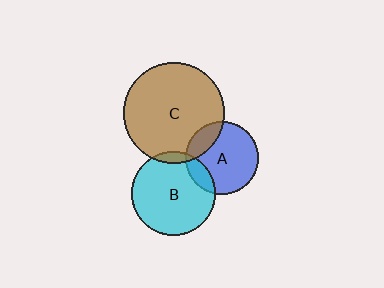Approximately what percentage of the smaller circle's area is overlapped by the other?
Approximately 15%.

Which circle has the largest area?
Circle C (brown).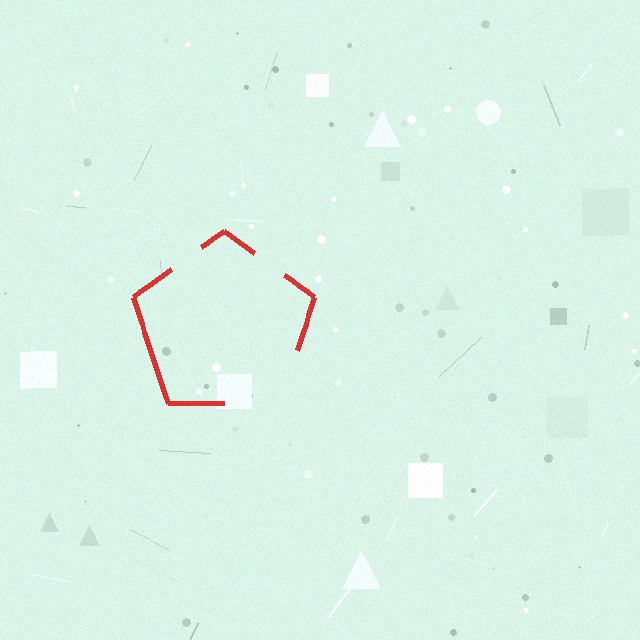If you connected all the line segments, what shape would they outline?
They would outline a pentagon.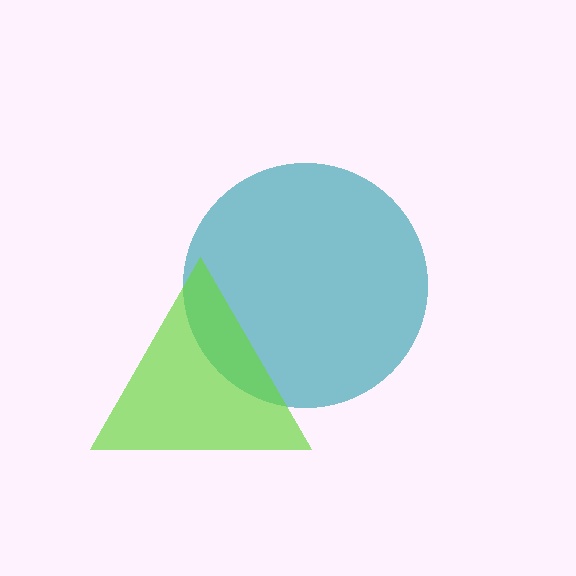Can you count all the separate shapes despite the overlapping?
Yes, there are 2 separate shapes.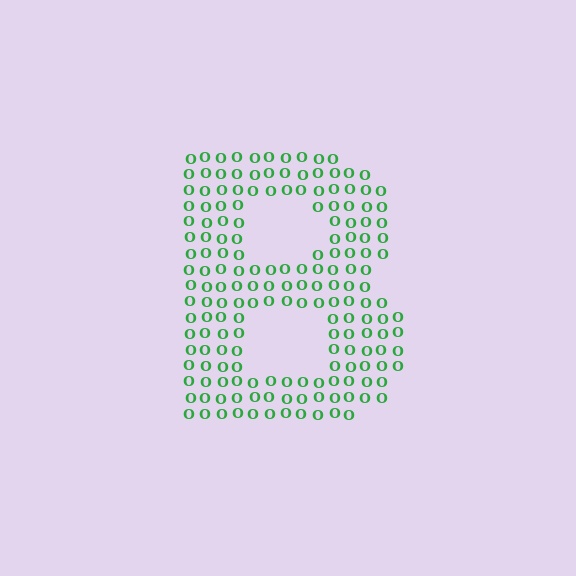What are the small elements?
The small elements are letter O's.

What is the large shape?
The large shape is the letter B.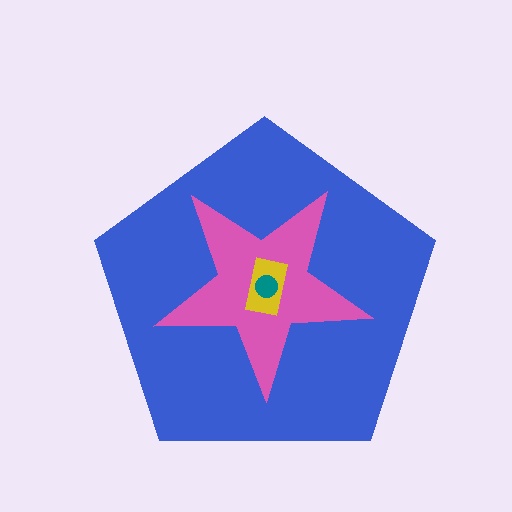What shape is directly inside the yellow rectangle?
The teal circle.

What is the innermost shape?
The teal circle.